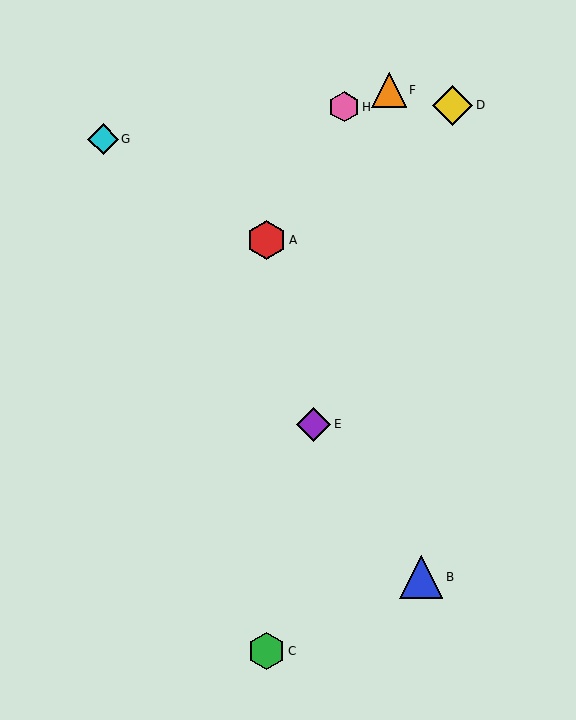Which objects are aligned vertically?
Objects A, C are aligned vertically.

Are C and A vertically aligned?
Yes, both are at x≈266.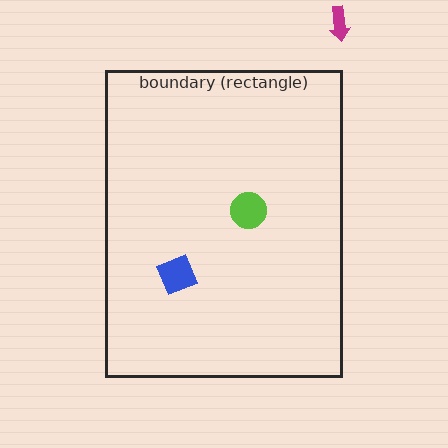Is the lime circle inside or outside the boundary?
Inside.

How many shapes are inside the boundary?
2 inside, 1 outside.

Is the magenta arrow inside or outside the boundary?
Outside.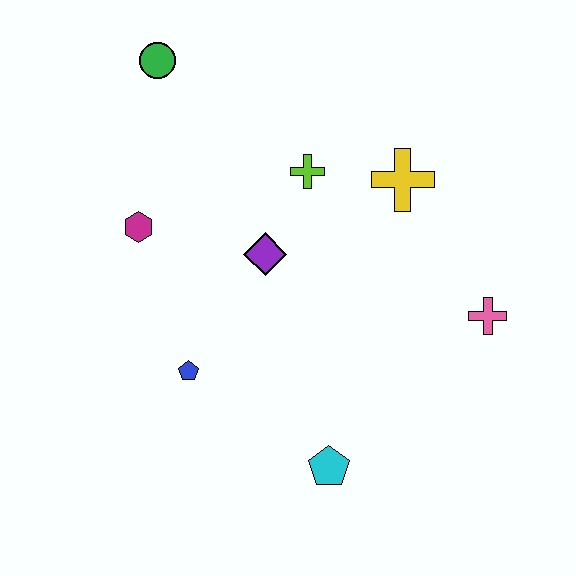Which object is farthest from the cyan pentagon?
The green circle is farthest from the cyan pentagon.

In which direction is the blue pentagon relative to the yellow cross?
The blue pentagon is to the left of the yellow cross.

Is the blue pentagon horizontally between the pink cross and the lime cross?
No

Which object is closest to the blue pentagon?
The purple diamond is closest to the blue pentagon.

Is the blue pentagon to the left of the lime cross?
Yes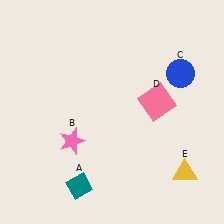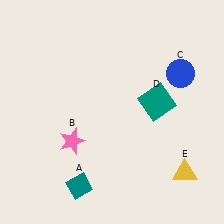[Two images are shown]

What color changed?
The square (D) changed from pink in Image 1 to teal in Image 2.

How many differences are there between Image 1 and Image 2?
There is 1 difference between the two images.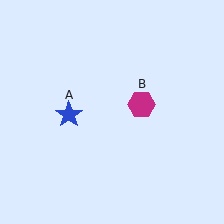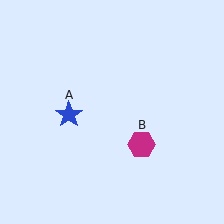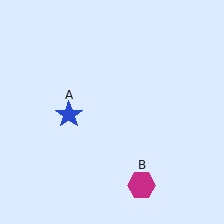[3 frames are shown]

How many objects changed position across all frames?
1 object changed position: magenta hexagon (object B).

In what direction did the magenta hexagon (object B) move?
The magenta hexagon (object B) moved down.